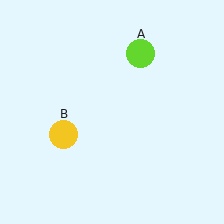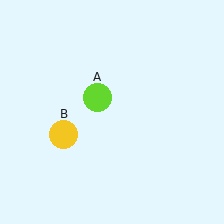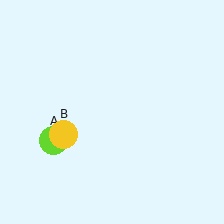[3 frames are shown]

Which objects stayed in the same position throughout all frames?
Yellow circle (object B) remained stationary.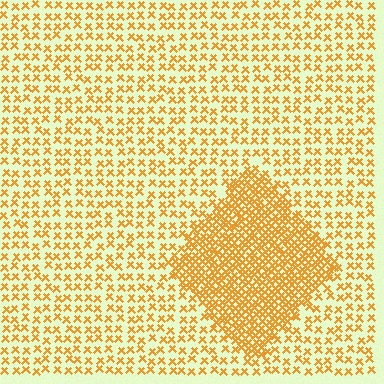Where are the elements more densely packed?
The elements are more densely packed inside the diamond boundary.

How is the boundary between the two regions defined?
The boundary is defined by a change in element density (approximately 2.5x ratio). All elements are the same color, size, and shape.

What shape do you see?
I see a diamond.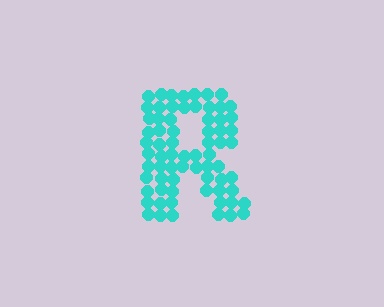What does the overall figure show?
The overall figure shows the letter R.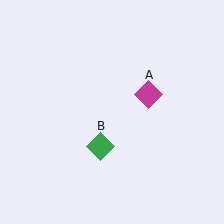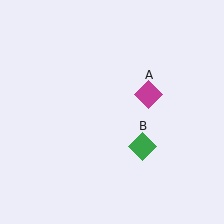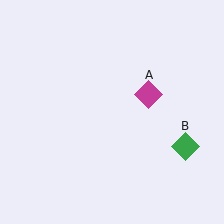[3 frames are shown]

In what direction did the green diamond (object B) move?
The green diamond (object B) moved right.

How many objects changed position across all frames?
1 object changed position: green diamond (object B).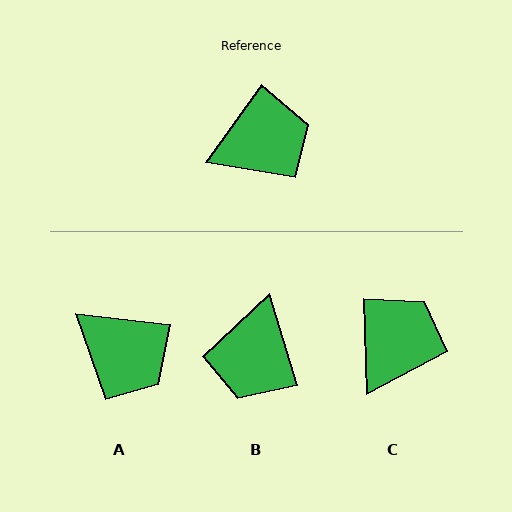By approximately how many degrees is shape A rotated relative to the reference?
Approximately 61 degrees clockwise.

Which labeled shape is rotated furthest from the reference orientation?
B, about 127 degrees away.